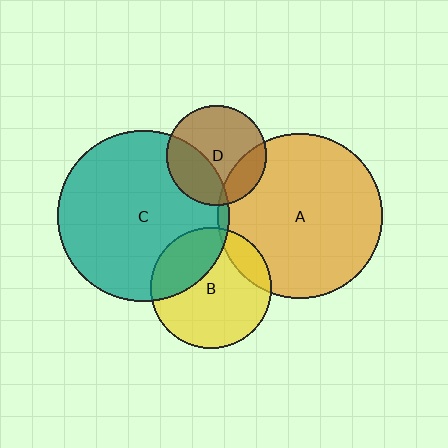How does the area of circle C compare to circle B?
Approximately 2.0 times.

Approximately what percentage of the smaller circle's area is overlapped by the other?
Approximately 20%.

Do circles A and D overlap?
Yes.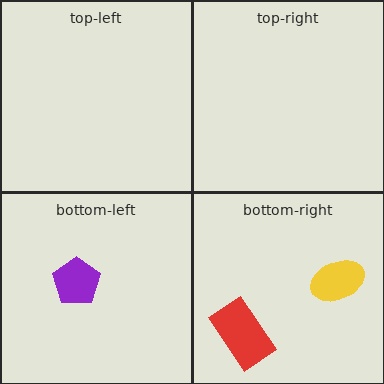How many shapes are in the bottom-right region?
2.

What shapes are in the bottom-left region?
The purple pentagon.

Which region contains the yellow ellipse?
The bottom-right region.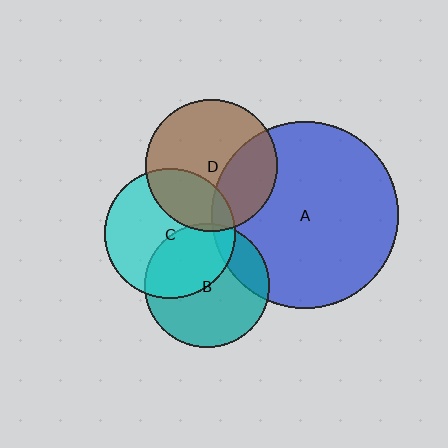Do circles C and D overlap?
Yes.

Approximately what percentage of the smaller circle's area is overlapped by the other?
Approximately 30%.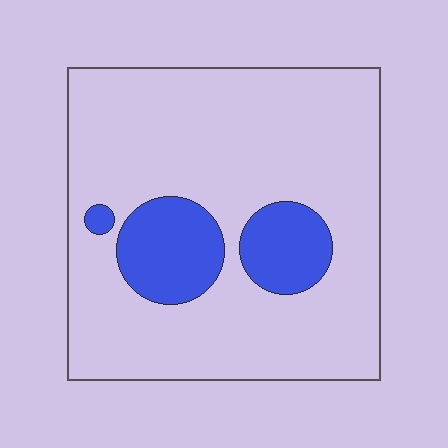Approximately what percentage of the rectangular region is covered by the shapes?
Approximately 15%.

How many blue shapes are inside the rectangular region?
3.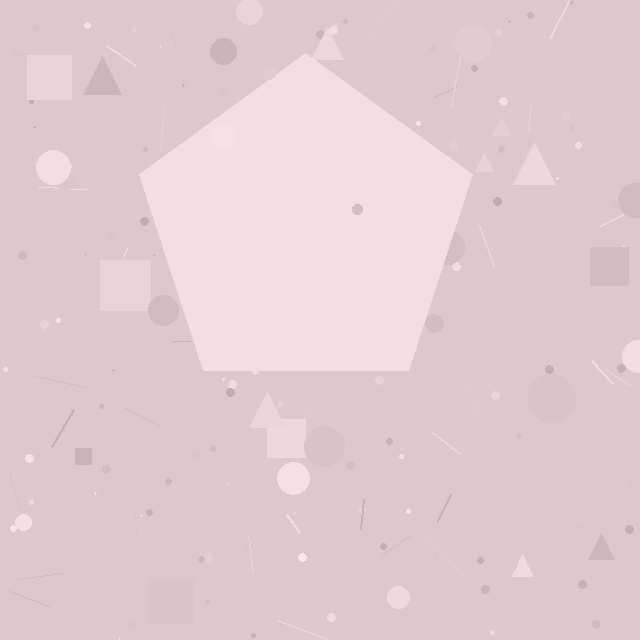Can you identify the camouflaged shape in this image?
The camouflaged shape is a pentagon.